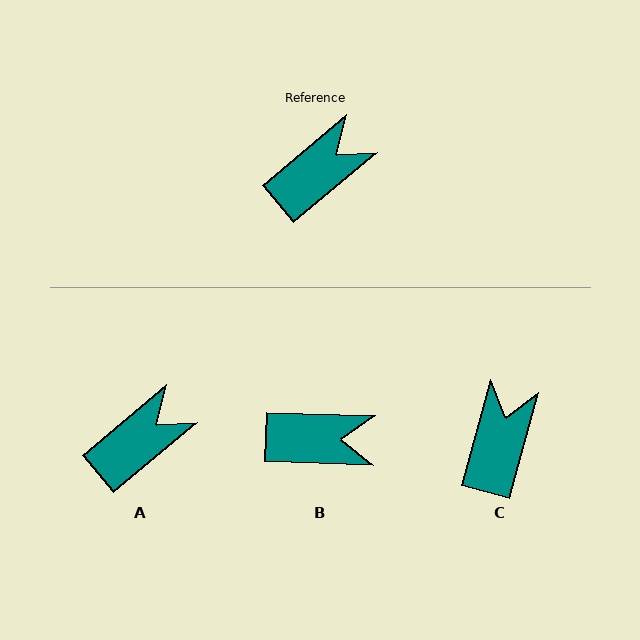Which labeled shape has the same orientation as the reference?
A.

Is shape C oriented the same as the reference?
No, it is off by about 35 degrees.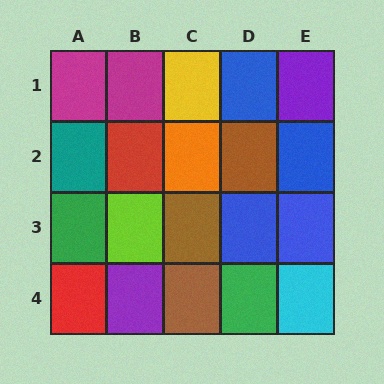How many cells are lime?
1 cell is lime.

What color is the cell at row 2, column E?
Blue.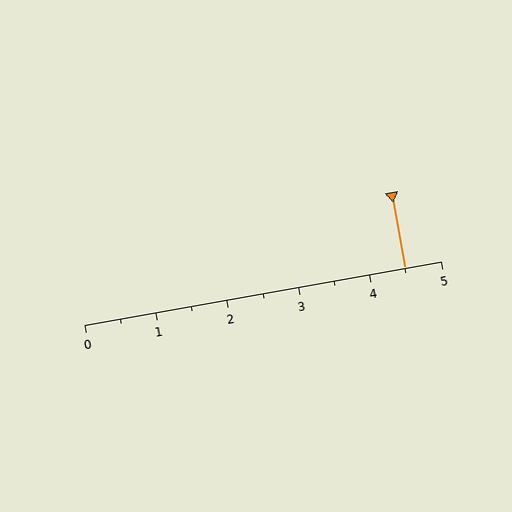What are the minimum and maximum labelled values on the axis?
The axis runs from 0 to 5.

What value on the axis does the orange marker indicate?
The marker indicates approximately 4.5.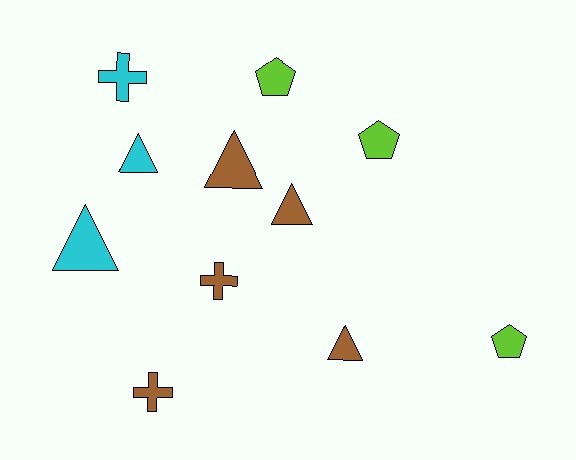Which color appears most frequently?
Brown, with 5 objects.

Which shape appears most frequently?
Triangle, with 5 objects.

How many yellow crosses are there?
There are no yellow crosses.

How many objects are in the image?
There are 11 objects.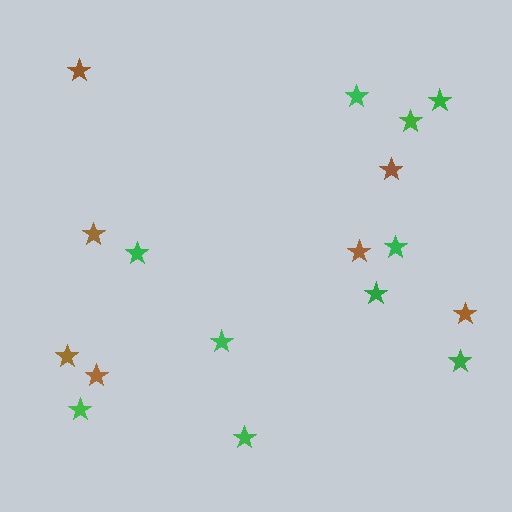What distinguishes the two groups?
There are 2 groups: one group of brown stars (7) and one group of green stars (10).